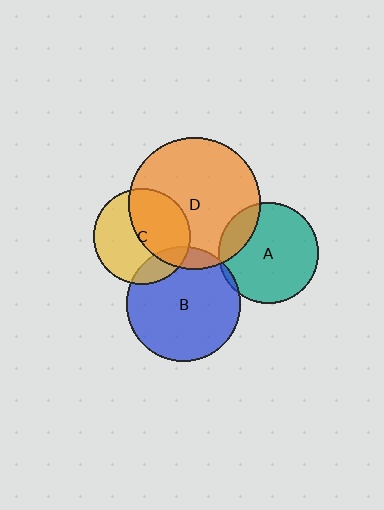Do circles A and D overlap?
Yes.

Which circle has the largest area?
Circle D (orange).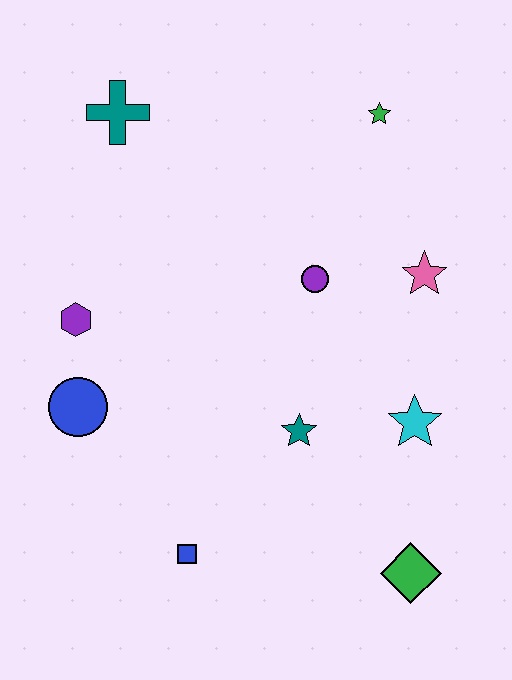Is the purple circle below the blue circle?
No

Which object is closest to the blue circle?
The purple hexagon is closest to the blue circle.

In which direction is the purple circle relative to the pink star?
The purple circle is to the left of the pink star.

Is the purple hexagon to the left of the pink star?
Yes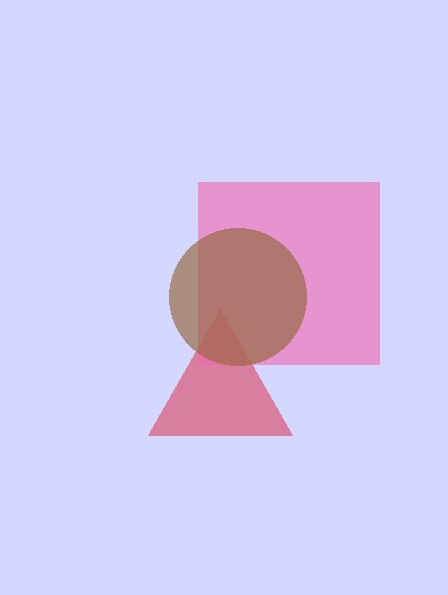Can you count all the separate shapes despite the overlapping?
Yes, there are 3 separate shapes.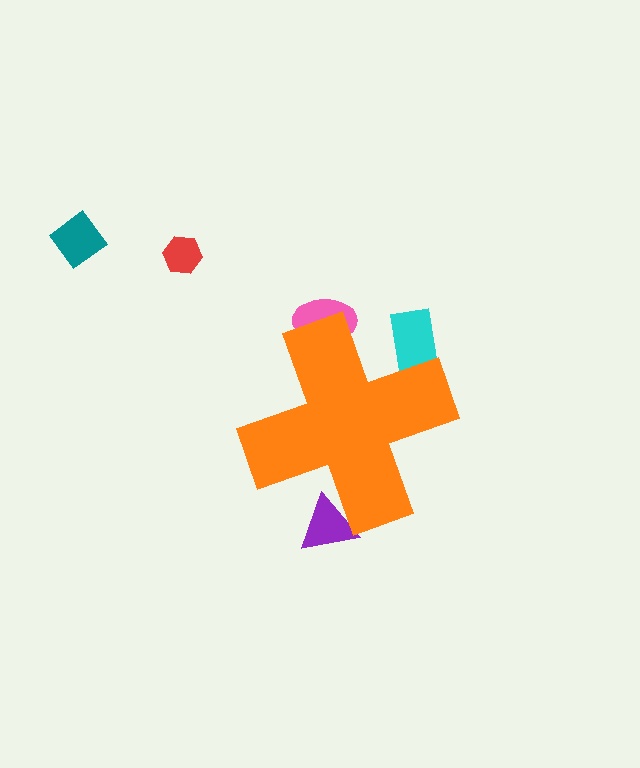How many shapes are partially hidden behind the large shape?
3 shapes are partially hidden.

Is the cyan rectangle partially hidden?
Yes, the cyan rectangle is partially hidden behind the orange cross.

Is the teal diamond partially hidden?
No, the teal diamond is fully visible.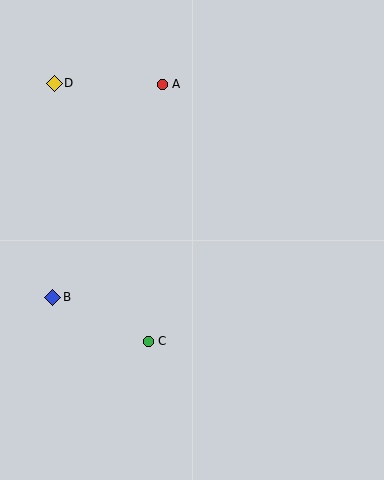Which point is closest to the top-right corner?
Point A is closest to the top-right corner.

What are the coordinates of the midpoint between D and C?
The midpoint between D and C is at (101, 212).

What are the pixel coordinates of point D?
Point D is at (54, 83).